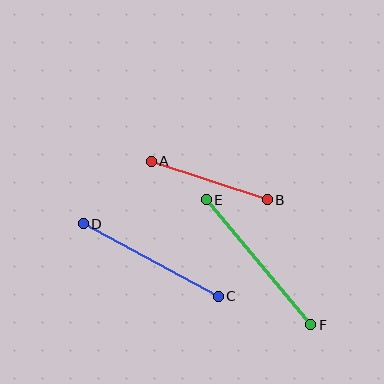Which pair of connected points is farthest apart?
Points E and F are farthest apart.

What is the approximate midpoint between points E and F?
The midpoint is at approximately (259, 262) pixels.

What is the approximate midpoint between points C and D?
The midpoint is at approximately (151, 260) pixels.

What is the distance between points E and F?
The distance is approximately 163 pixels.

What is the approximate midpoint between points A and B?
The midpoint is at approximately (209, 181) pixels.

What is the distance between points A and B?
The distance is approximately 122 pixels.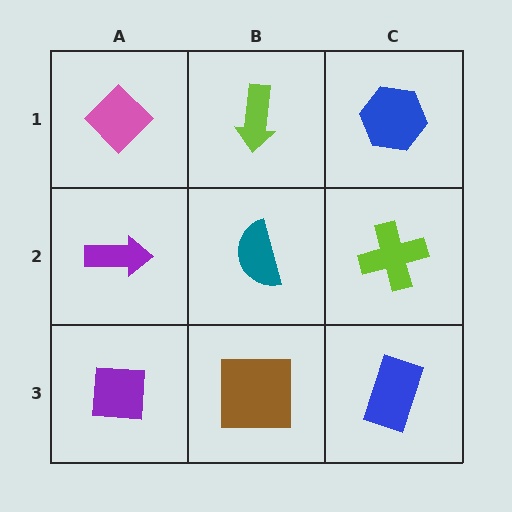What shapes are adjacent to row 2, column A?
A pink diamond (row 1, column A), a purple square (row 3, column A), a teal semicircle (row 2, column B).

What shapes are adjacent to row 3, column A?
A purple arrow (row 2, column A), a brown square (row 3, column B).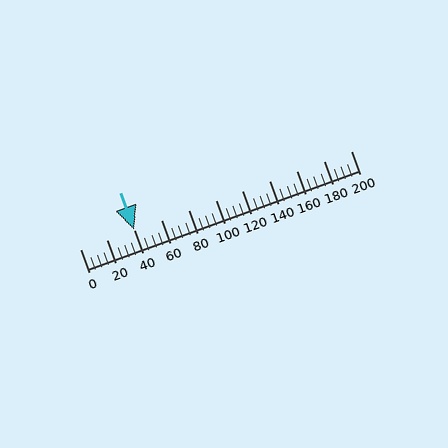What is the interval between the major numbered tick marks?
The major tick marks are spaced 20 units apart.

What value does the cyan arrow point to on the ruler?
The cyan arrow points to approximately 40.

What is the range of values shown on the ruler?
The ruler shows values from 0 to 200.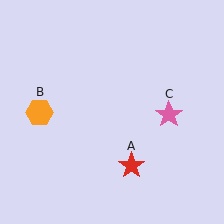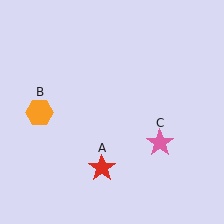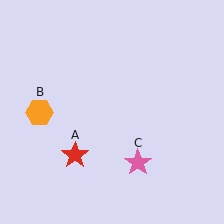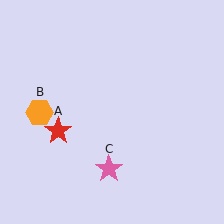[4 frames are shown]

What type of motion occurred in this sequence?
The red star (object A), pink star (object C) rotated clockwise around the center of the scene.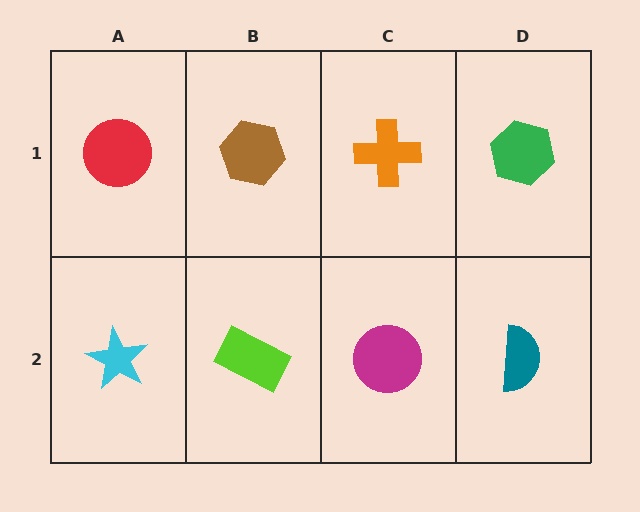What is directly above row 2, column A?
A red circle.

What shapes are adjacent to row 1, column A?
A cyan star (row 2, column A), a brown hexagon (row 1, column B).